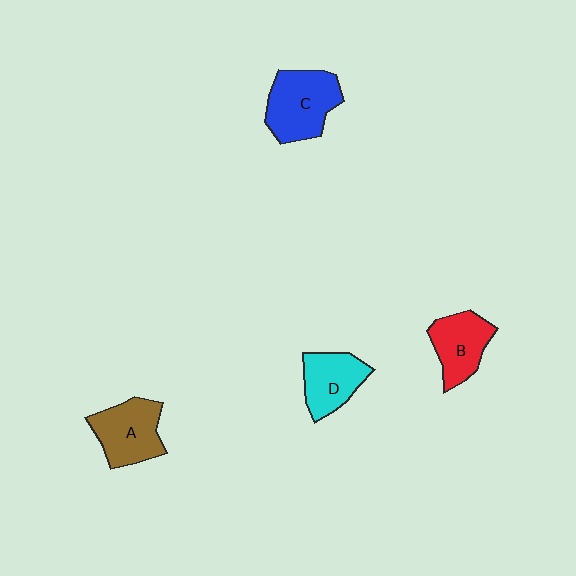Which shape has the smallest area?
Shape D (cyan).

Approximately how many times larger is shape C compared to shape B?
Approximately 1.3 times.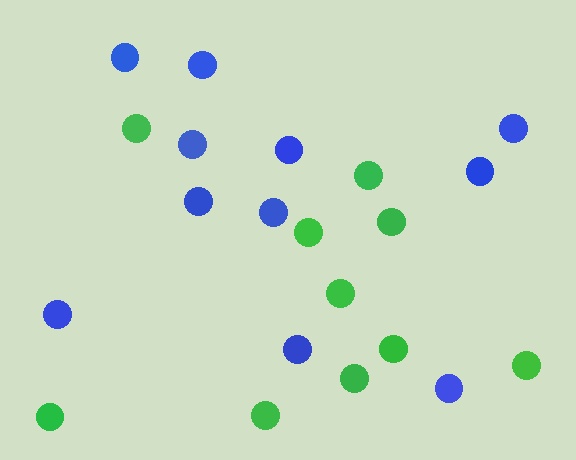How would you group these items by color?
There are 2 groups: one group of blue circles (11) and one group of green circles (10).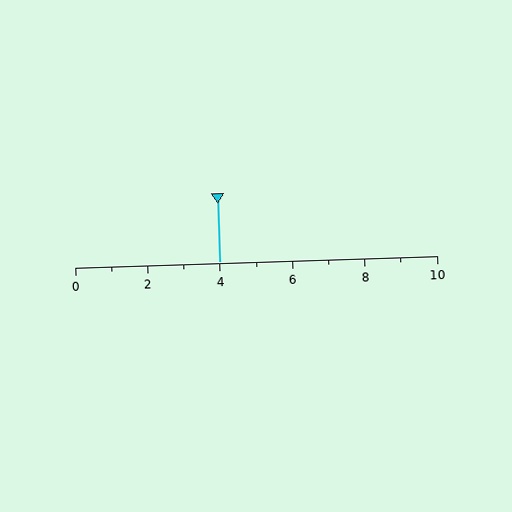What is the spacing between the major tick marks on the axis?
The major ticks are spaced 2 apart.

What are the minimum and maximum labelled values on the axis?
The axis runs from 0 to 10.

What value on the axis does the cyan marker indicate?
The marker indicates approximately 4.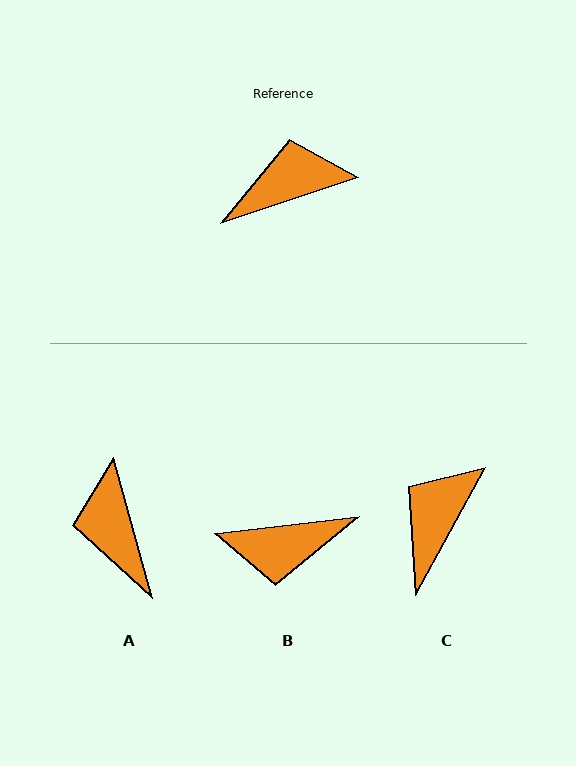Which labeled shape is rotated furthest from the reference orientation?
B, about 168 degrees away.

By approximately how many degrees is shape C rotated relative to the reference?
Approximately 43 degrees counter-clockwise.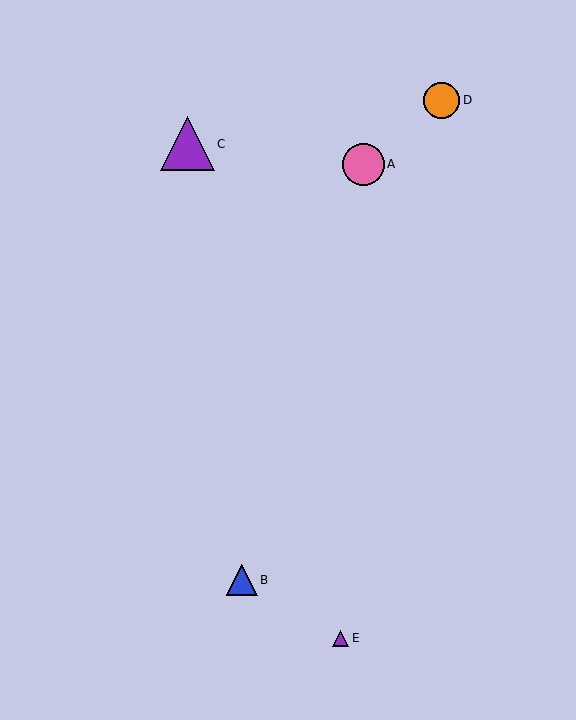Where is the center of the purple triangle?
The center of the purple triangle is at (187, 144).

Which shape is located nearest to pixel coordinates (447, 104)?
The orange circle (labeled D) at (442, 100) is nearest to that location.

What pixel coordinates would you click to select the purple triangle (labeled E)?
Click at (341, 638) to select the purple triangle E.